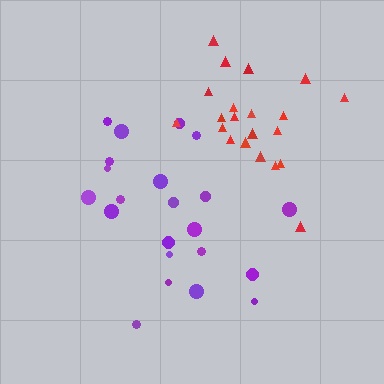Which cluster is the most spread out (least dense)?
Purple.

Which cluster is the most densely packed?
Red.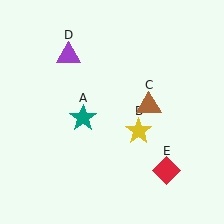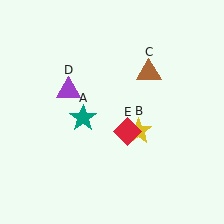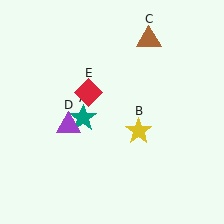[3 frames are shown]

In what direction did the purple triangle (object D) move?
The purple triangle (object D) moved down.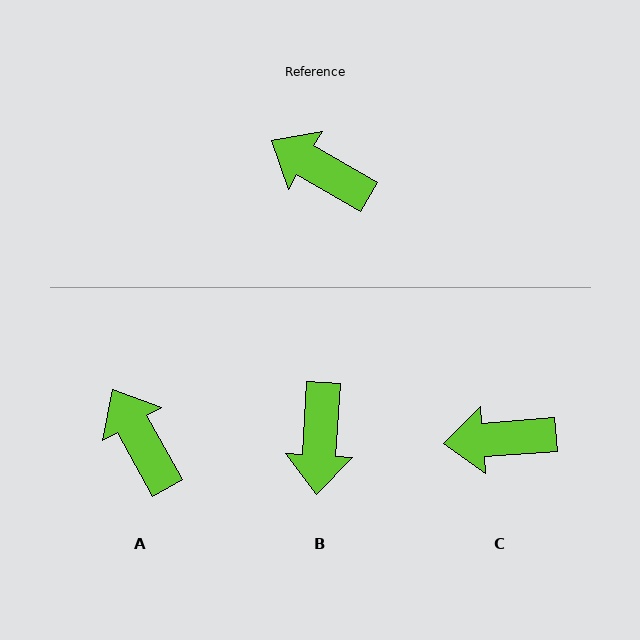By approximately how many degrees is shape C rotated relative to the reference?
Approximately 34 degrees counter-clockwise.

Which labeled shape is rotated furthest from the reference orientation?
B, about 117 degrees away.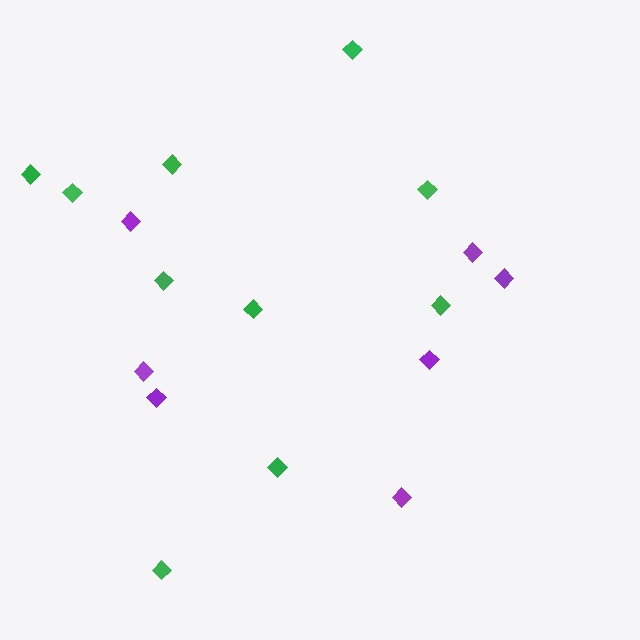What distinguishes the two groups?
There are 2 groups: one group of green diamonds (10) and one group of purple diamonds (7).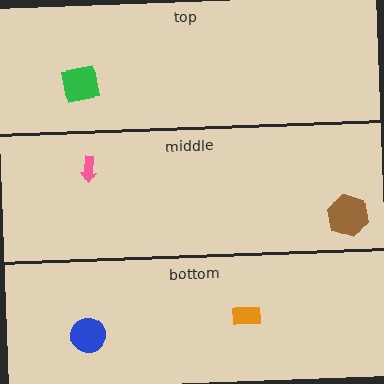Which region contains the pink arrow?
The middle region.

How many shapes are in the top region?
1.